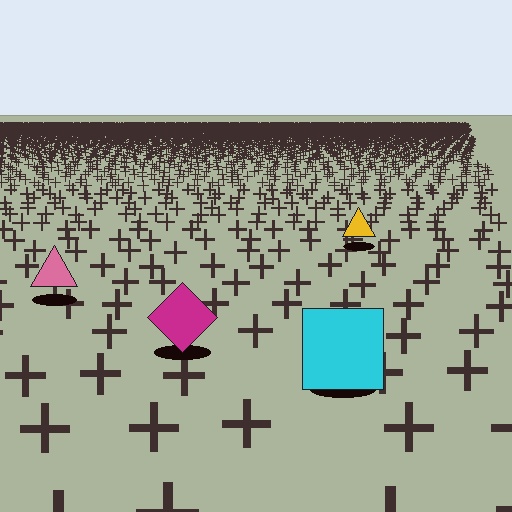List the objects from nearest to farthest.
From nearest to farthest: the cyan square, the magenta diamond, the pink triangle, the yellow triangle.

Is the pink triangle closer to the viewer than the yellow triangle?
Yes. The pink triangle is closer — you can tell from the texture gradient: the ground texture is coarser near it.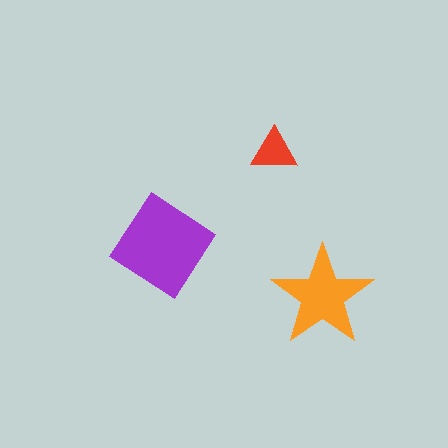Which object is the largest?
The purple diamond.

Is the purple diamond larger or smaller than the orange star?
Larger.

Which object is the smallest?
The red triangle.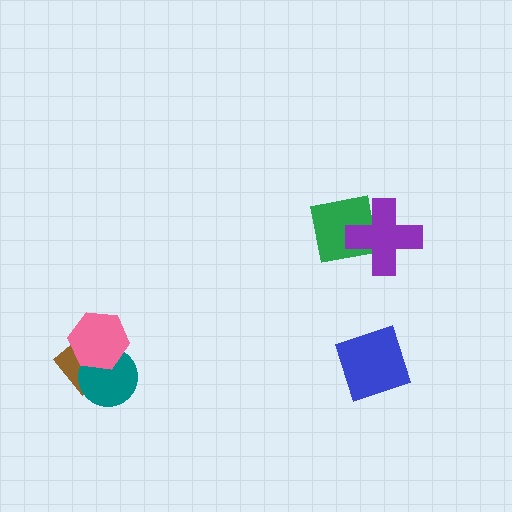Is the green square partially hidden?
Yes, it is partially covered by another shape.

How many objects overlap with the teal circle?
2 objects overlap with the teal circle.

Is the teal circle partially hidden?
Yes, it is partially covered by another shape.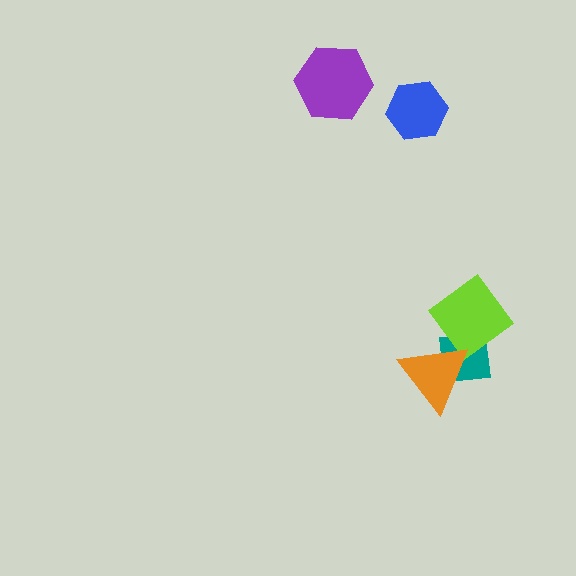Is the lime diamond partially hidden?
Yes, it is partially covered by another shape.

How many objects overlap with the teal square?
2 objects overlap with the teal square.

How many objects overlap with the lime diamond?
2 objects overlap with the lime diamond.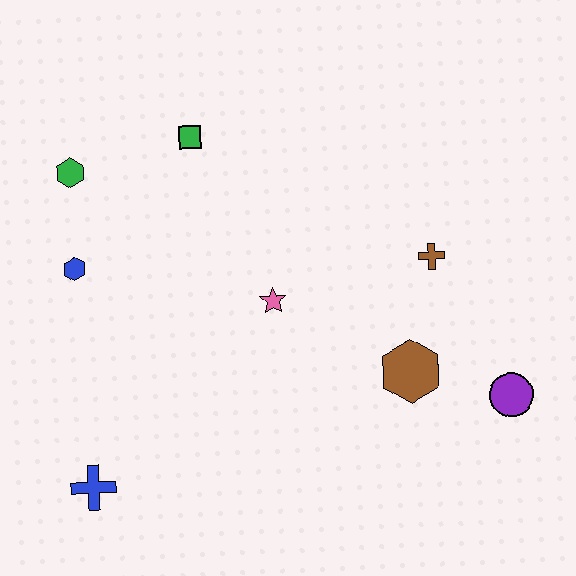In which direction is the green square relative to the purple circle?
The green square is to the left of the purple circle.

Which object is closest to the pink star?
The brown hexagon is closest to the pink star.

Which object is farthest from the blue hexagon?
The purple circle is farthest from the blue hexagon.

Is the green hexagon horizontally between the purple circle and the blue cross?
No